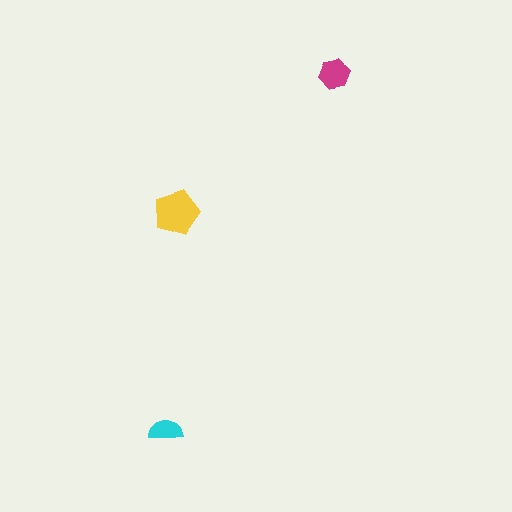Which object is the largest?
The yellow pentagon.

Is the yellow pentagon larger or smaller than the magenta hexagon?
Larger.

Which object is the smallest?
The cyan semicircle.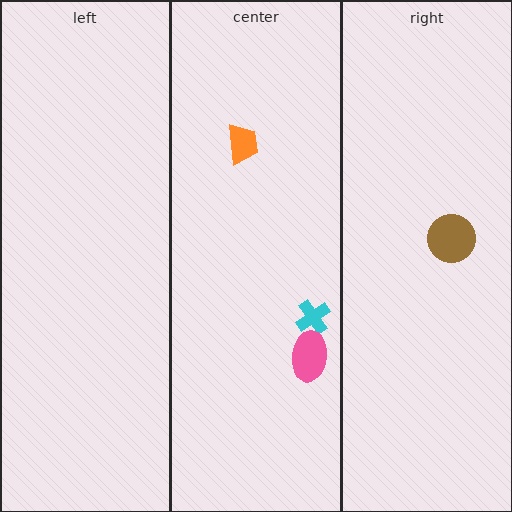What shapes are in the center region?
The cyan cross, the pink ellipse, the orange trapezoid.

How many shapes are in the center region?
3.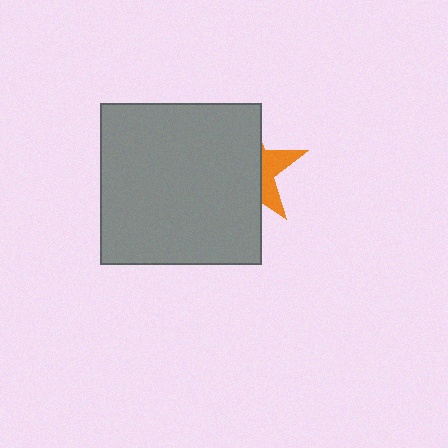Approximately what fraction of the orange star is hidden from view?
Roughly 69% of the orange star is hidden behind the gray square.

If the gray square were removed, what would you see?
You would see the complete orange star.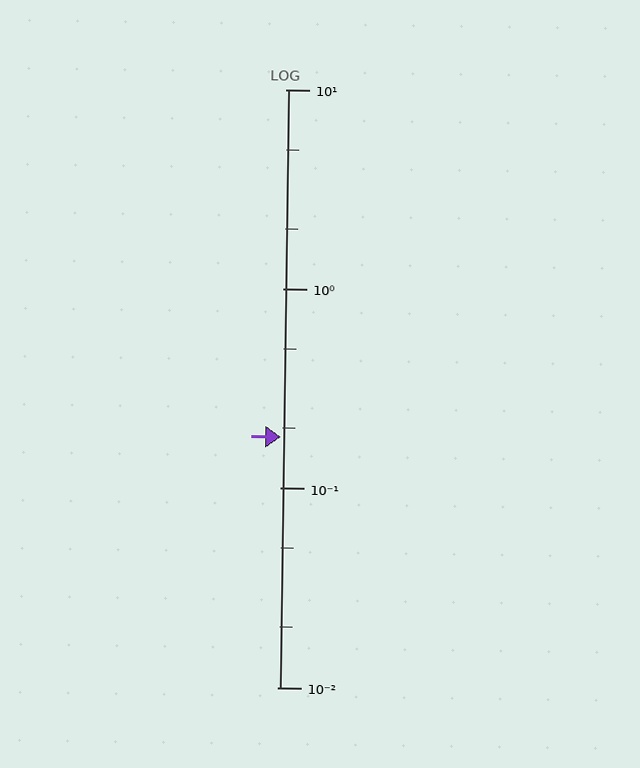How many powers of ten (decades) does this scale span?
The scale spans 3 decades, from 0.01 to 10.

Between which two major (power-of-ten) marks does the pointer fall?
The pointer is between 0.1 and 1.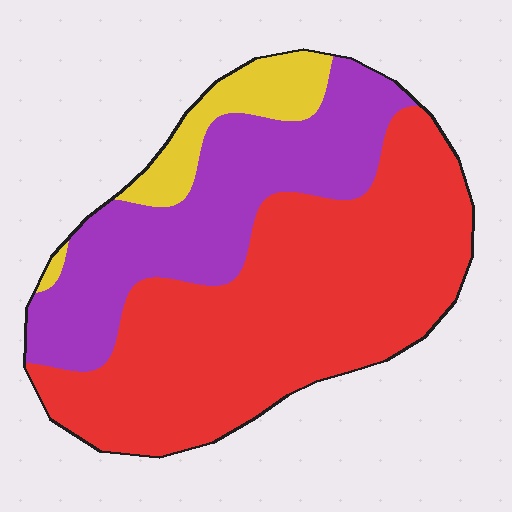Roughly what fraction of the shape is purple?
Purple takes up about one third (1/3) of the shape.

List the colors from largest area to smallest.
From largest to smallest: red, purple, yellow.